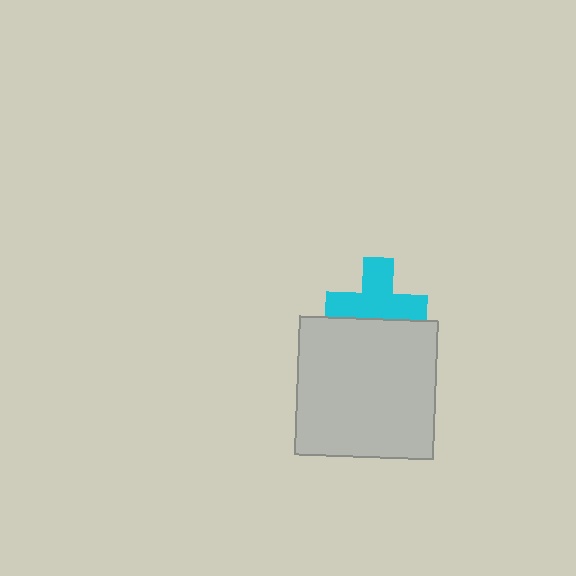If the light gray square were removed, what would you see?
You would see the complete cyan cross.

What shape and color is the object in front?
The object in front is a light gray square.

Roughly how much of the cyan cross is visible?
Most of it is visible (roughly 69%).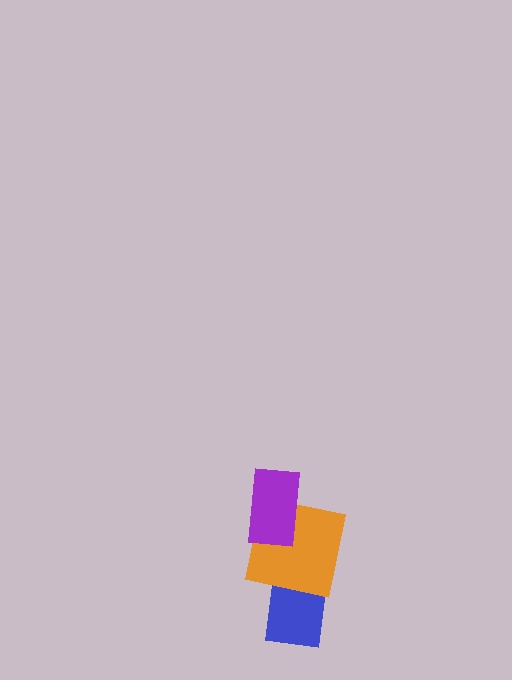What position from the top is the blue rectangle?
The blue rectangle is 3rd from the top.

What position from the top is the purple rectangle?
The purple rectangle is 1st from the top.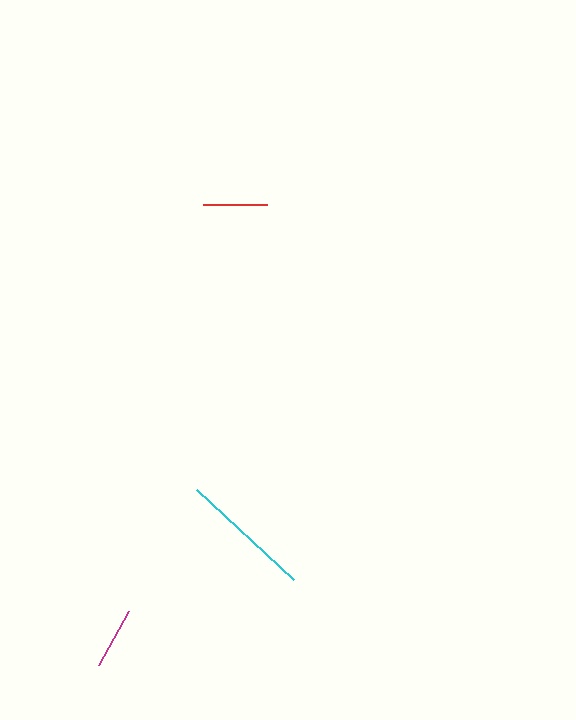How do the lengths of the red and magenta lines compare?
The red and magenta lines are approximately the same length.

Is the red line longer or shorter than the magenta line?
The red line is longer than the magenta line.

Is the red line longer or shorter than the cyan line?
The cyan line is longer than the red line.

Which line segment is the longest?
The cyan line is the longest at approximately 132 pixels.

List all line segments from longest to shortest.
From longest to shortest: cyan, red, magenta.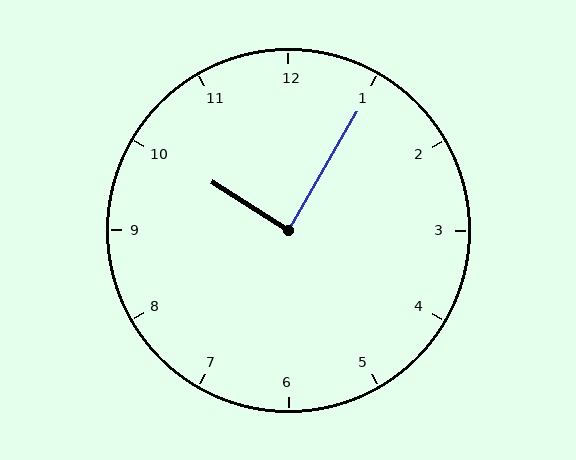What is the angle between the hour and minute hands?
Approximately 88 degrees.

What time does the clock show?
10:05.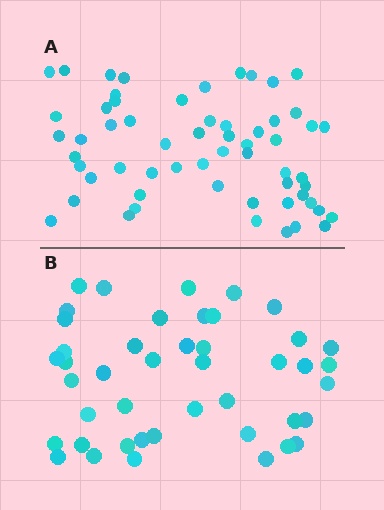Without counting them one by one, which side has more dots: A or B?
Region A (the top region) has more dots.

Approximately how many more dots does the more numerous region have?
Region A has approximately 15 more dots than region B.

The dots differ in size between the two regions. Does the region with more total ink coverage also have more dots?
No. Region B has more total ink coverage because its dots are larger, but region A actually contains more individual dots. Total area can be misleading — the number of items is what matters here.